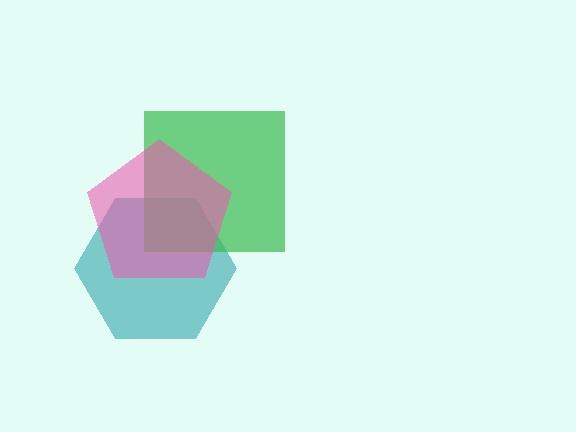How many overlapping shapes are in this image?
There are 3 overlapping shapes in the image.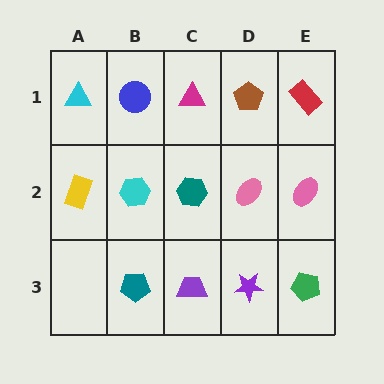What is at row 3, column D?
A purple star.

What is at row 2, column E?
A pink ellipse.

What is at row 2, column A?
A yellow rectangle.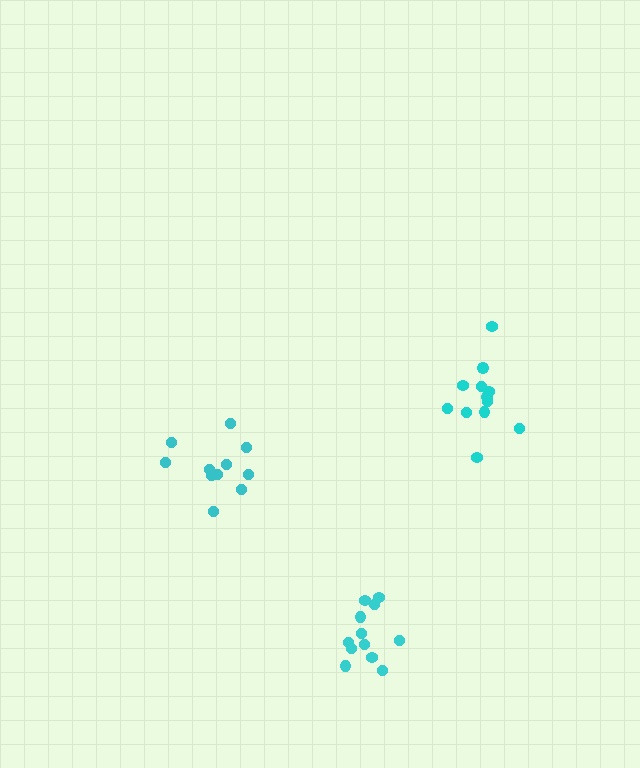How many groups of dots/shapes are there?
There are 3 groups.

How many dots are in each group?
Group 1: 11 dots, Group 2: 12 dots, Group 3: 12 dots (35 total).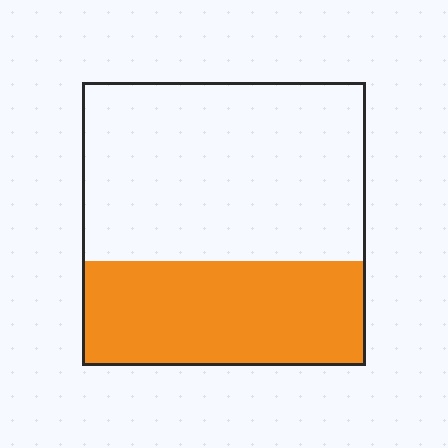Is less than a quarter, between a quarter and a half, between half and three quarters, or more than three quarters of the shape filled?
Between a quarter and a half.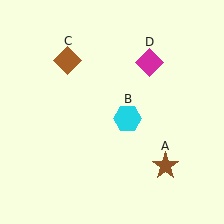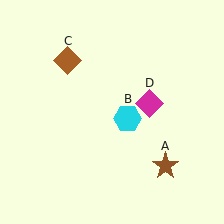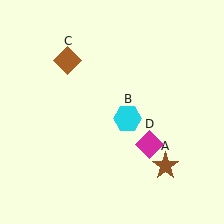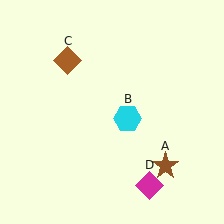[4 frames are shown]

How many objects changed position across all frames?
1 object changed position: magenta diamond (object D).